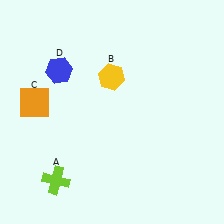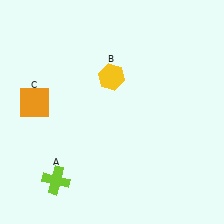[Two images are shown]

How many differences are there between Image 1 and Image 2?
There is 1 difference between the two images.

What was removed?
The blue hexagon (D) was removed in Image 2.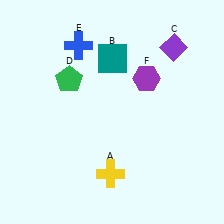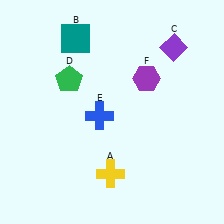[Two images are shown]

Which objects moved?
The objects that moved are: the teal square (B), the blue cross (E).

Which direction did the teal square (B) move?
The teal square (B) moved left.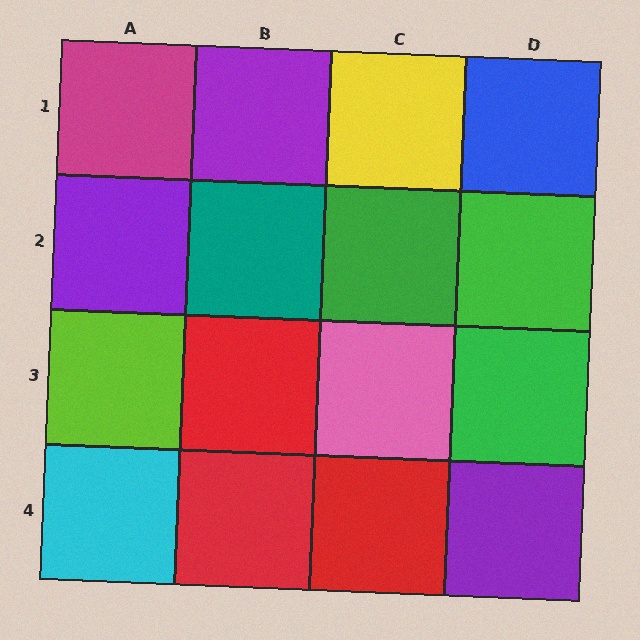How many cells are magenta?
1 cell is magenta.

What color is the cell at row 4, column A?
Cyan.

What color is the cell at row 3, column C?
Pink.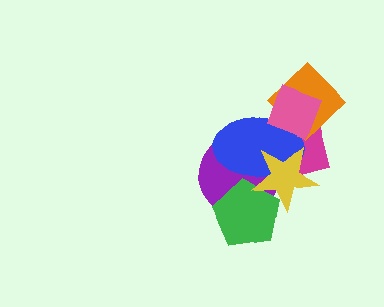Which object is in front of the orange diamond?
The pink diamond is in front of the orange diamond.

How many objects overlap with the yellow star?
4 objects overlap with the yellow star.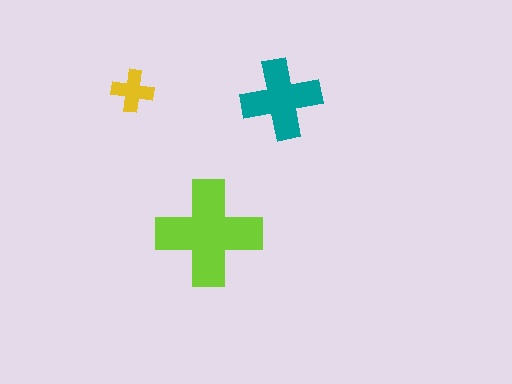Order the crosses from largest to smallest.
the lime one, the teal one, the yellow one.